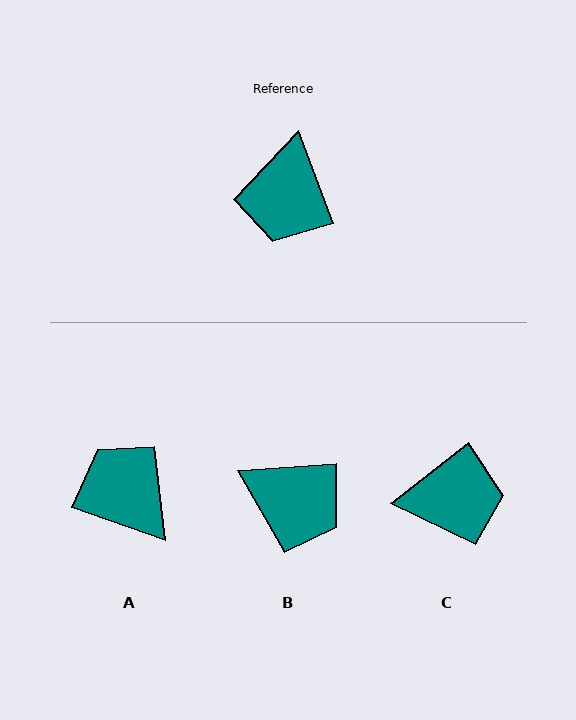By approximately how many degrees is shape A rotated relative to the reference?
Approximately 130 degrees clockwise.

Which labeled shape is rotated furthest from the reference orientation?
A, about 130 degrees away.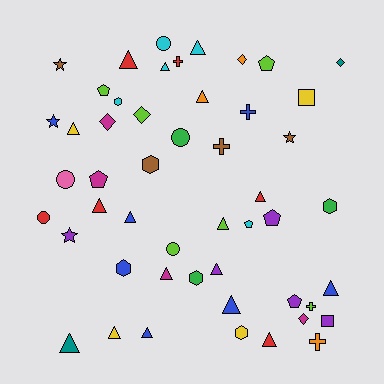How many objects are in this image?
There are 50 objects.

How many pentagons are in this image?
There are 6 pentagons.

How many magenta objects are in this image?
There are 4 magenta objects.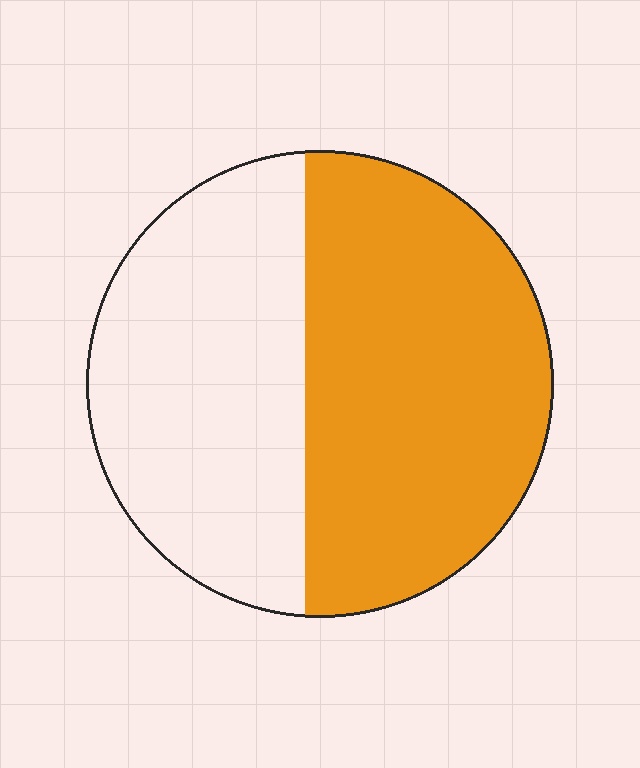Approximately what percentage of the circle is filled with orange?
Approximately 55%.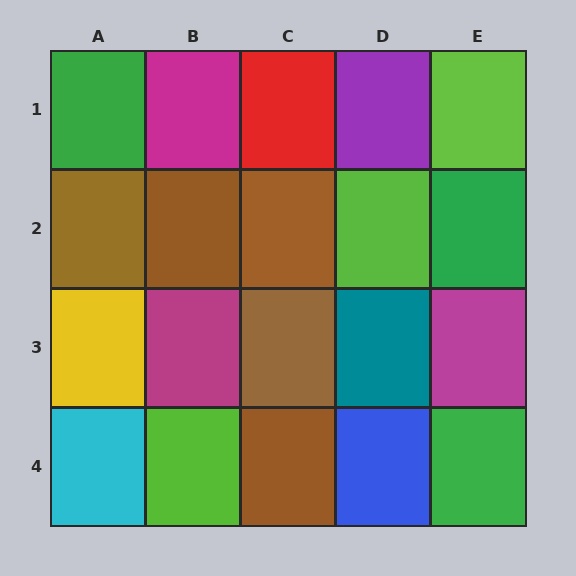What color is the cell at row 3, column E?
Magenta.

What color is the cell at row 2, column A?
Brown.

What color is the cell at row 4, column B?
Lime.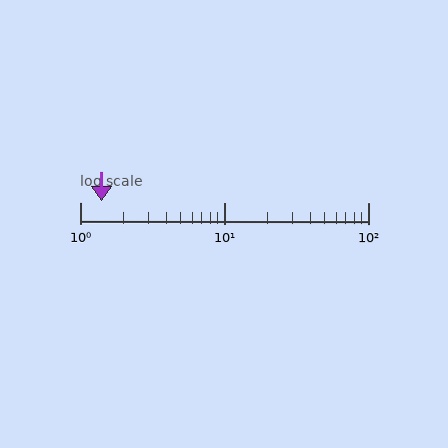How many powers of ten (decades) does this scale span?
The scale spans 2 decades, from 1 to 100.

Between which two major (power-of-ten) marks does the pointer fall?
The pointer is between 1 and 10.